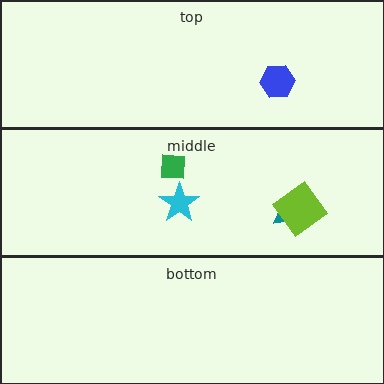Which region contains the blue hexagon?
The top region.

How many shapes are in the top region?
1.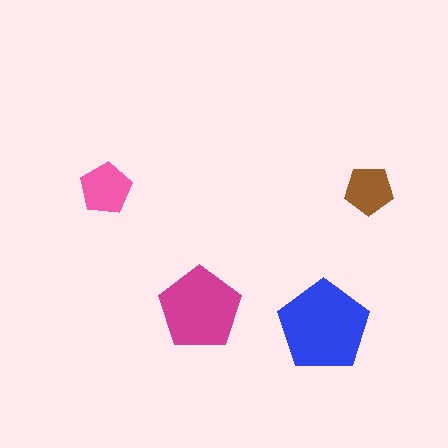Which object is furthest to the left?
The pink pentagon is leftmost.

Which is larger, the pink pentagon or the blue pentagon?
The blue one.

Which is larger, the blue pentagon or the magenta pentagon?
The blue one.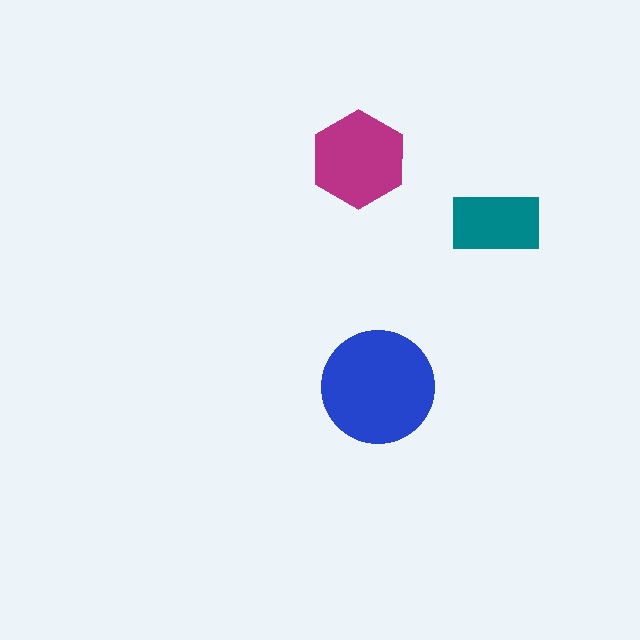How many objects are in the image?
There are 3 objects in the image.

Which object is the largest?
The blue circle.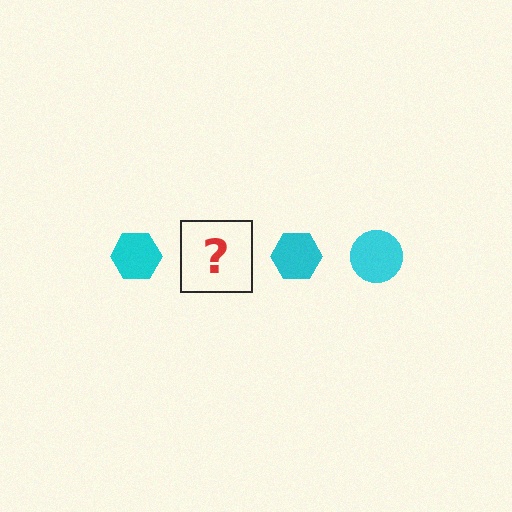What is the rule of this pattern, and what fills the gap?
The rule is that the pattern cycles through hexagon, circle shapes in cyan. The gap should be filled with a cyan circle.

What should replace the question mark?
The question mark should be replaced with a cyan circle.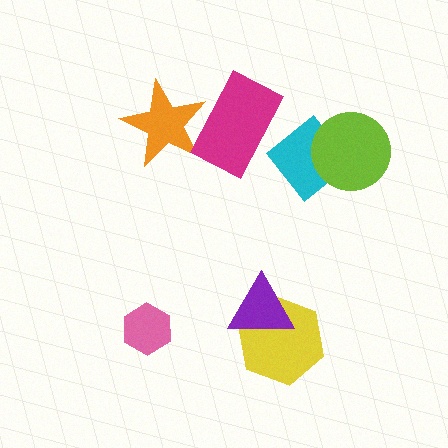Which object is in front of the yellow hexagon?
The purple triangle is in front of the yellow hexagon.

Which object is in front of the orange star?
The magenta rectangle is in front of the orange star.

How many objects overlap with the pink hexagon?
0 objects overlap with the pink hexagon.